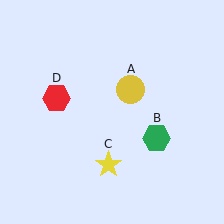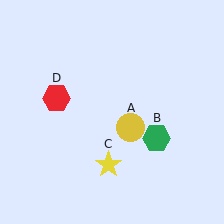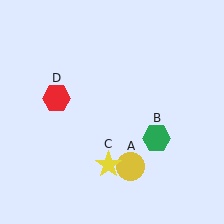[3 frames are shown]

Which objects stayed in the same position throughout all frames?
Green hexagon (object B) and yellow star (object C) and red hexagon (object D) remained stationary.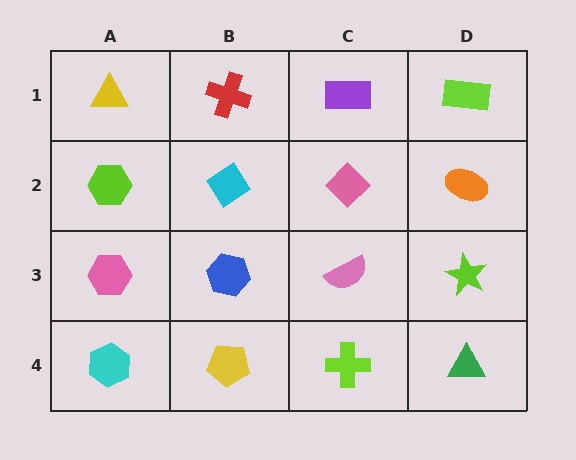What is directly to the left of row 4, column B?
A cyan hexagon.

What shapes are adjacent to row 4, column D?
A lime star (row 3, column D), a lime cross (row 4, column C).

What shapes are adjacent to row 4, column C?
A pink semicircle (row 3, column C), a yellow pentagon (row 4, column B), a green triangle (row 4, column D).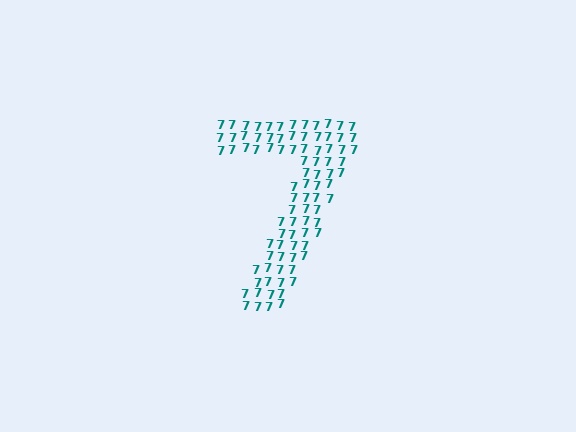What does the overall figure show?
The overall figure shows the digit 7.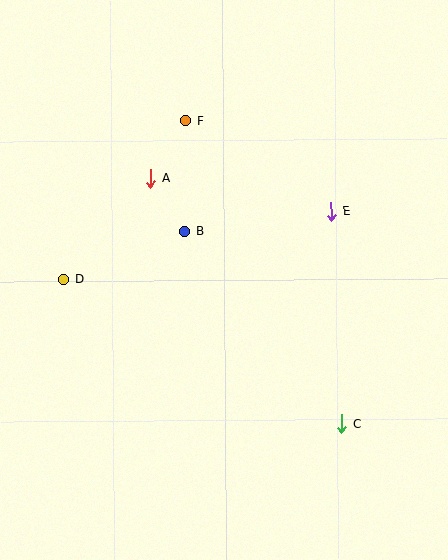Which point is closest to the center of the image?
Point B at (184, 231) is closest to the center.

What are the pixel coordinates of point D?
Point D is at (64, 279).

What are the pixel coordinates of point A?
Point A is at (151, 178).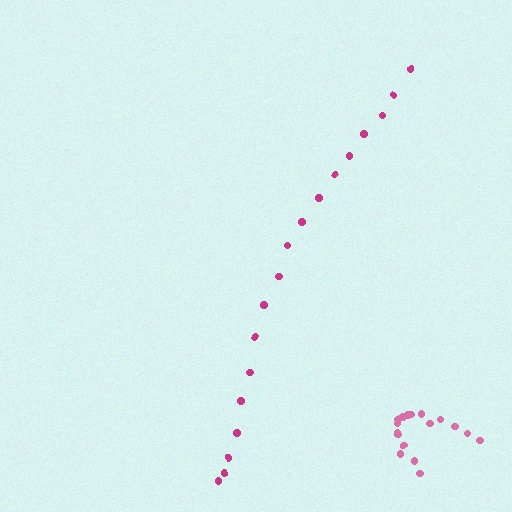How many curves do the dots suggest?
There are 2 distinct paths.